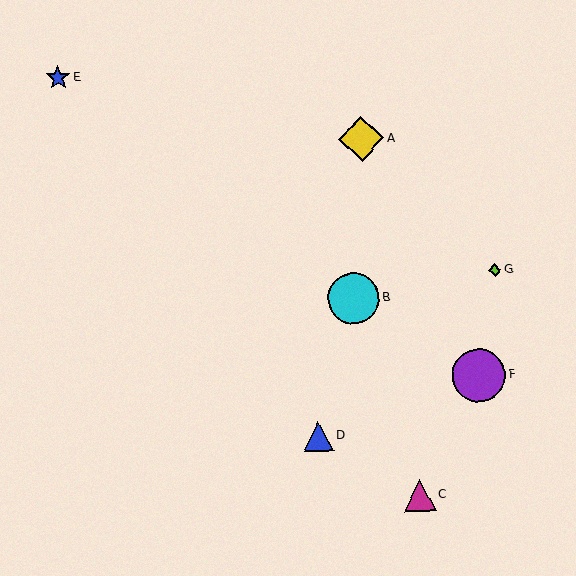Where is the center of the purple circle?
The center of the purple circle is at (479, 375).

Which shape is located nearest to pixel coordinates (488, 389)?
The purple circle (labeled F) at (479, 375) is nearest to that location.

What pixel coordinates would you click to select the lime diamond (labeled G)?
Click at (495, 270) to select the lime diamond G.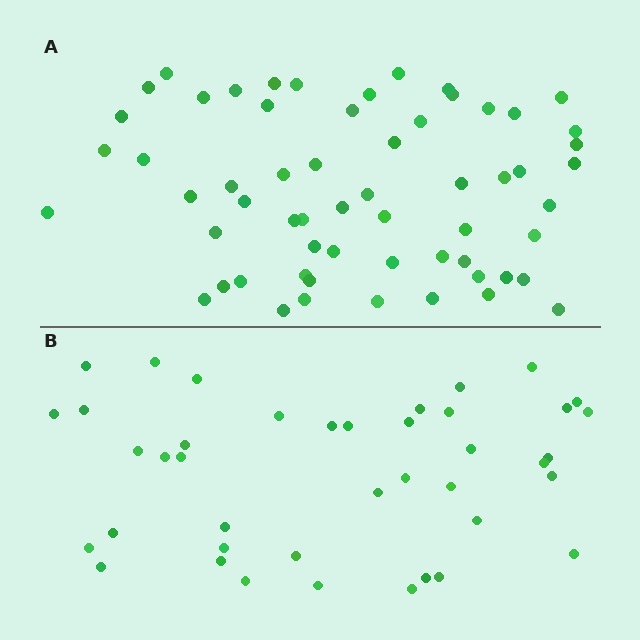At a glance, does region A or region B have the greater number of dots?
Region A (the top region) has more dots.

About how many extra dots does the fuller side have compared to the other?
Region A has approximately 20 more dots than region B.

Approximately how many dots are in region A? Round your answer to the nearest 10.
About 60 dots.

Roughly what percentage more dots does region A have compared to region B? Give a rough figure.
About 45% more.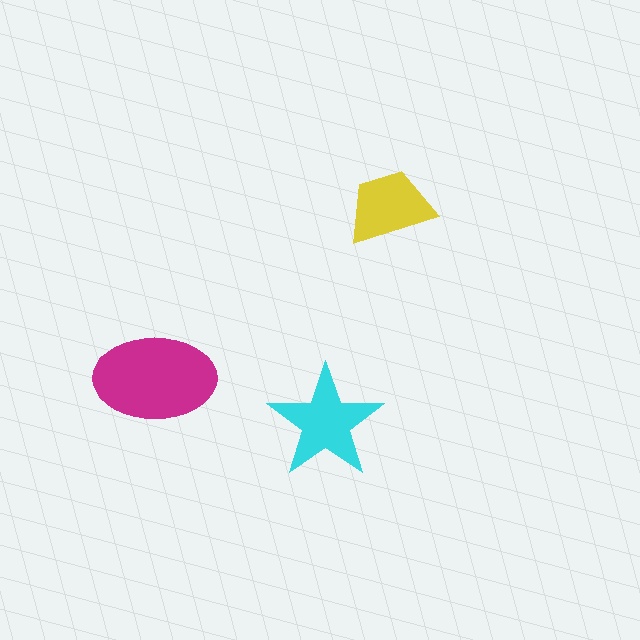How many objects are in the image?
There are 3 objects in the image.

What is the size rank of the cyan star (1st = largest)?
2nd.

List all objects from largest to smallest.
The magenta ellipse, the cyan star, the yellow trapezoid.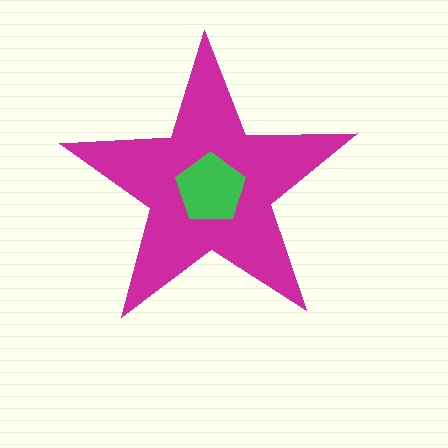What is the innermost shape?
The green pentagon.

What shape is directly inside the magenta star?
The green pentagon.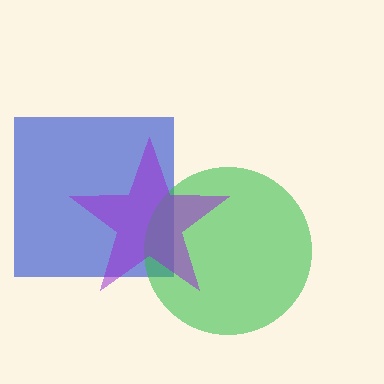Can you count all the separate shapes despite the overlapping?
Yes, there are 3 separate shapes.